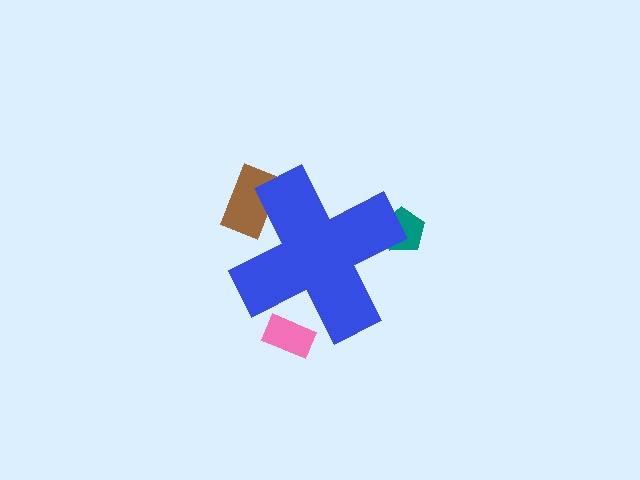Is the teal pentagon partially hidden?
Yes, the teal pentagon is partially hidden behind the blue cross.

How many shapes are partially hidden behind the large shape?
3 shapes are partially hidden.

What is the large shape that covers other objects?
A blue cross.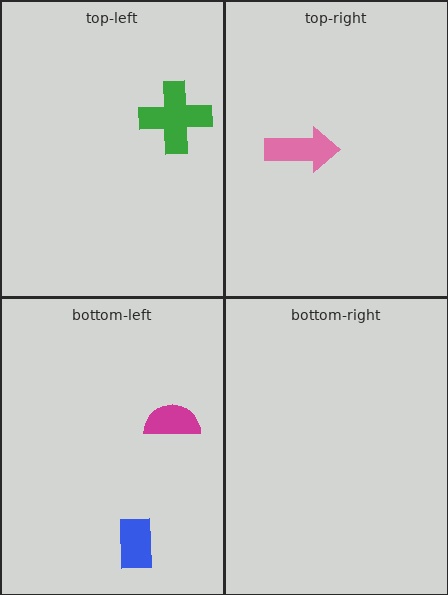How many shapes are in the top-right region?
1.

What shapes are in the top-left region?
The green cross.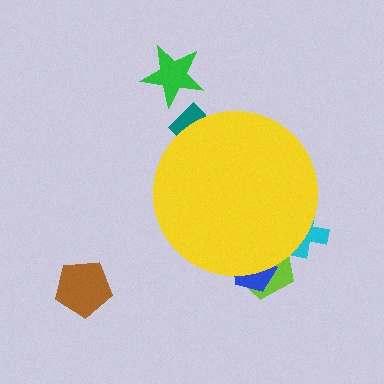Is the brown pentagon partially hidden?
No, the brown pentagon is fully visible.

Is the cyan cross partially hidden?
Yes, the cyan cross is partially hidden behind the yellow circle.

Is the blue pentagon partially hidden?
Yes, the blue pentagon is partially hidden behind the yellow circle.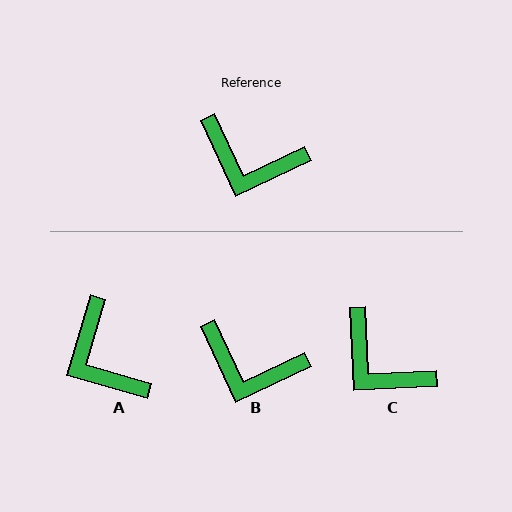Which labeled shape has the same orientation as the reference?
B.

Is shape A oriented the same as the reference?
No, it is off by about 41 degrees.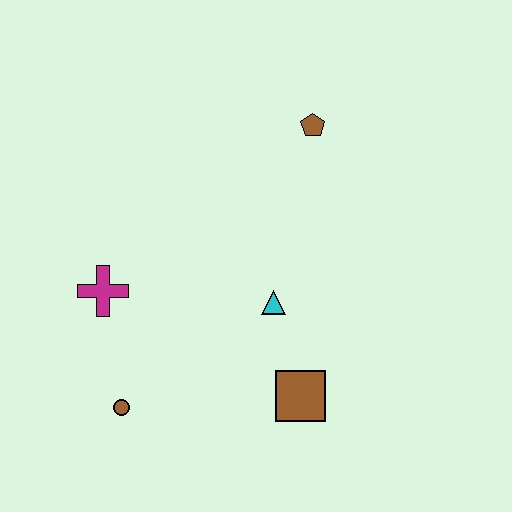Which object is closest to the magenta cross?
The brown circle is closest to the magenta cross.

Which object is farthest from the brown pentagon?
The brown circle is farthest from the brown pentagon.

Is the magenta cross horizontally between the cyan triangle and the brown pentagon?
No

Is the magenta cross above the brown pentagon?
No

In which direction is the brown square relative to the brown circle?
The brown square is to the right of the brown circle.